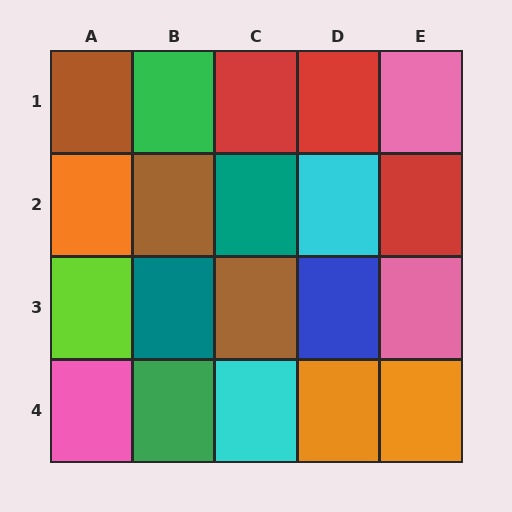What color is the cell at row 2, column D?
Cyan.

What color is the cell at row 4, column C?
Cyan.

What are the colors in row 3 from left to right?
Lime, teal, brown, blue, pink.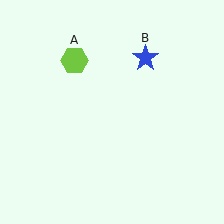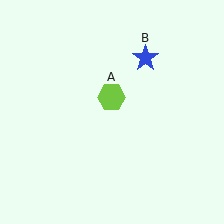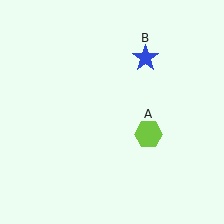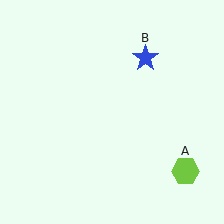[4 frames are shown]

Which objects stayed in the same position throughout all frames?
Blue star (object B) remained stationary.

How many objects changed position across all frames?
1 object changed position: lime hexagon (object A).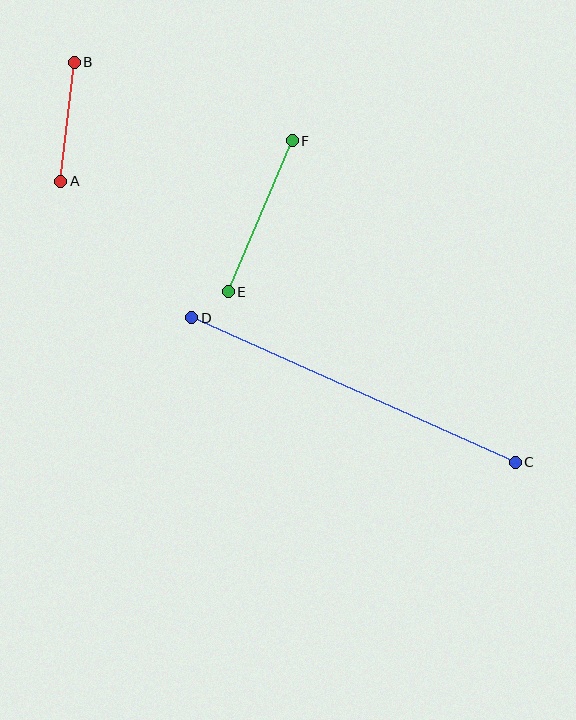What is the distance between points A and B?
The distance is approximately 120 pixels.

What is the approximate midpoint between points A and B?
The midpoint is at approximately (68, 122) pixels.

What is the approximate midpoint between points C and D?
The midpoint is at approximately (353, 390) pixels.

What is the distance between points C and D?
The distance is approximately 355 pixels.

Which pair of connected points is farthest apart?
Points C and D are farthest apart.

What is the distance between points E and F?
The distance is approximately 164 pixels.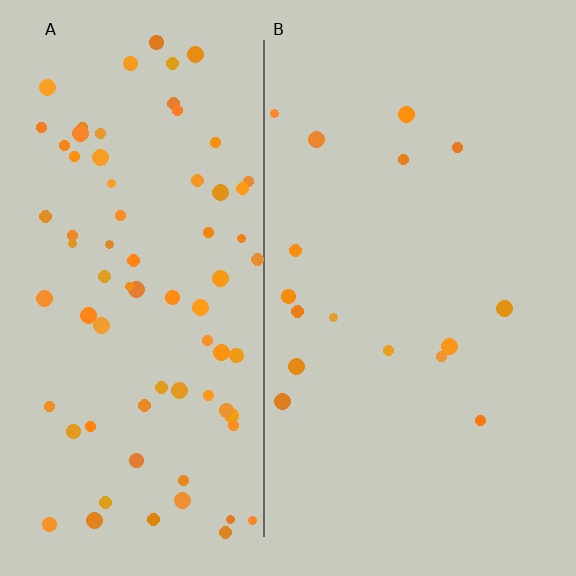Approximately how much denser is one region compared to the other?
Approximately 4.7× — region A over region B.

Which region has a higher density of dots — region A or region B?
A (the left).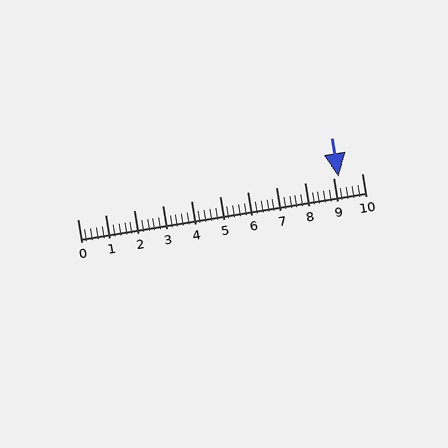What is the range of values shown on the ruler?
The ruler shows values from 0 to 10.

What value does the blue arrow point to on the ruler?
The blue arrow points to approximately 9.2.